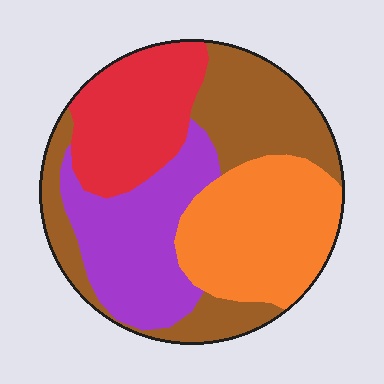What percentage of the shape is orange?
Orange takes up between a quarter and a half of the shape.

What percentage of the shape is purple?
Purple covers 23% of the shape.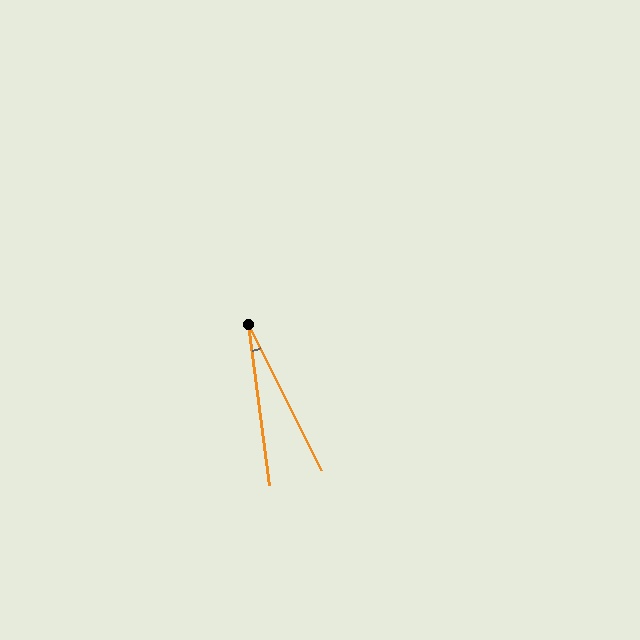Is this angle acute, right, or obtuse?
It is acute.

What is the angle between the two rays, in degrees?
Approximately 19 degrees.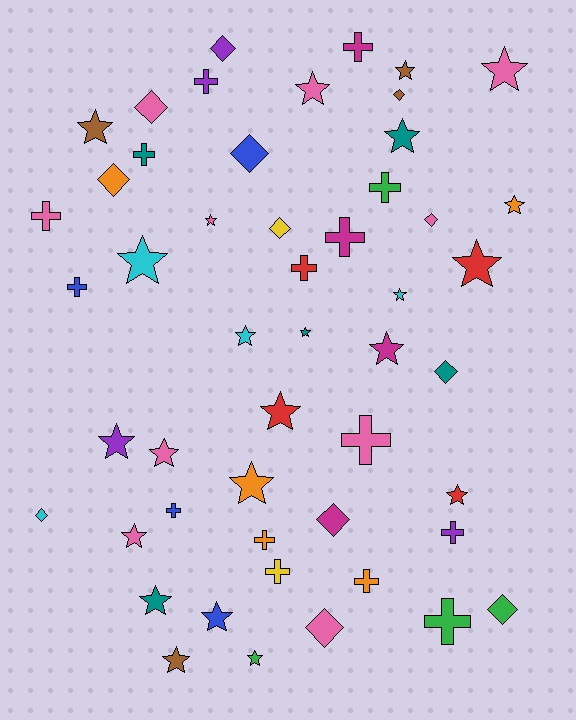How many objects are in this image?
There are 50 objects.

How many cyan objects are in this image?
There are 4 cyan objects.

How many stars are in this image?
There are 23 stars.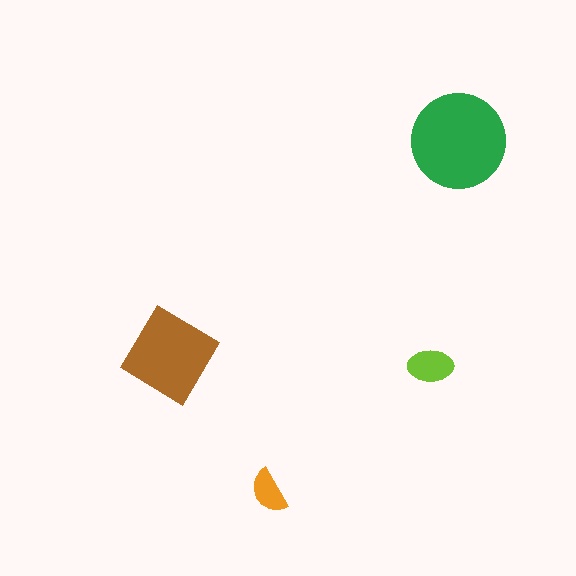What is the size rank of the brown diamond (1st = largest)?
2nd.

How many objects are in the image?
There are 4 objects in the image.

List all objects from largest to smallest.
The green circle, the brown diamond, the lime ellipse, the orange semicircle.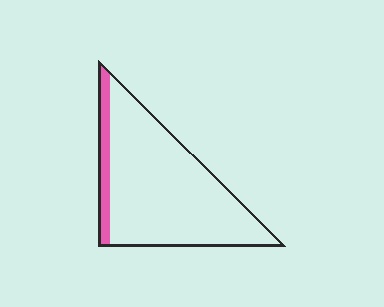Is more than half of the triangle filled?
No.